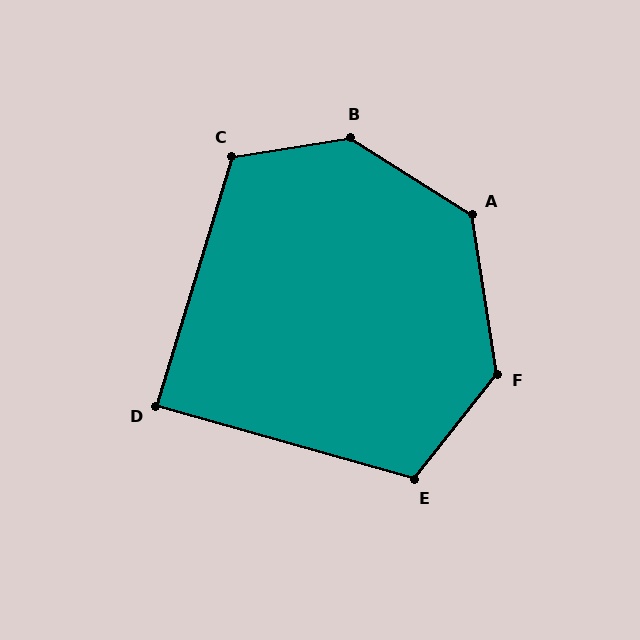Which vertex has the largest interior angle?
B, at approximately 138 degrees.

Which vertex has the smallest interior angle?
D, at approximately 89 degrees.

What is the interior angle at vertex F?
Approximately 133 degrees (obtuse).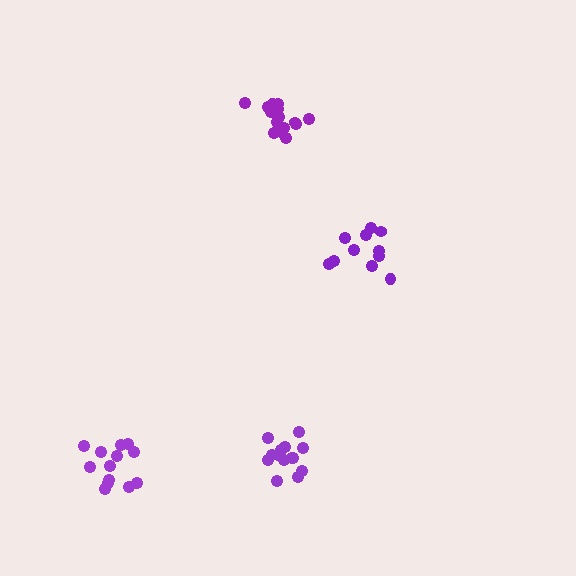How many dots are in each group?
Group 1: 14 dots, Group 2: 16 dots, Group 3: 13 dots, Group 4: 11 dots (54 total).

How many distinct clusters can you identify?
There are 4 distinct clusters.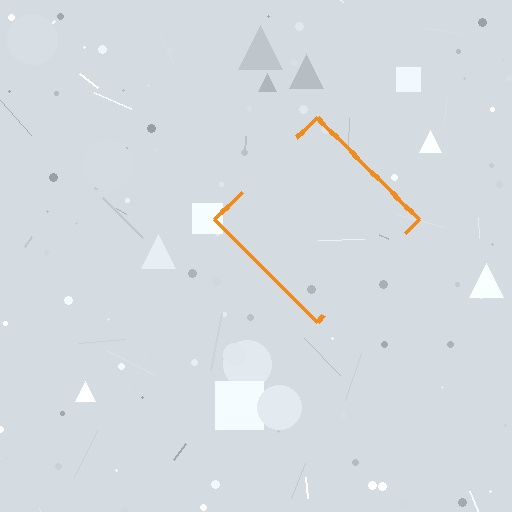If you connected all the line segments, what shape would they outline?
They would outline a diamond.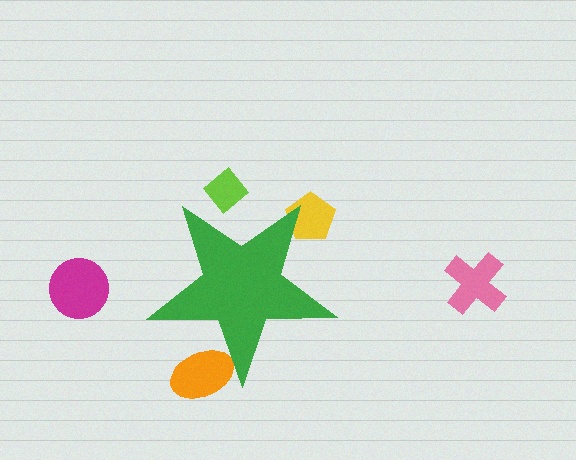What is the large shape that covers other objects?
A green star.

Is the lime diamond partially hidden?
Yes, the lime diamond is partially hidden behind the green star.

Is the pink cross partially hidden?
No, the pink cross is fully visible.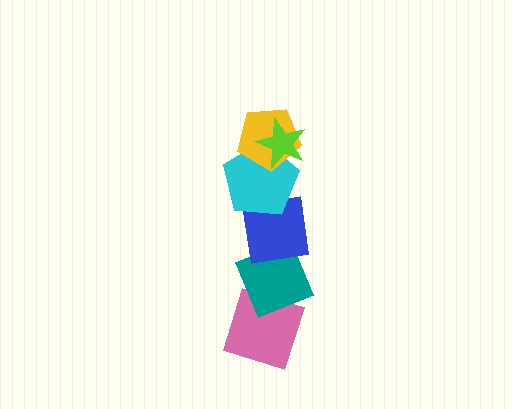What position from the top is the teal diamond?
The teal diamond is 5th from the top.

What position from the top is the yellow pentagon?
The yellow pentagon is 2nd from the top.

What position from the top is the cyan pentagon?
The cyan pentagon is 3rd from the top.